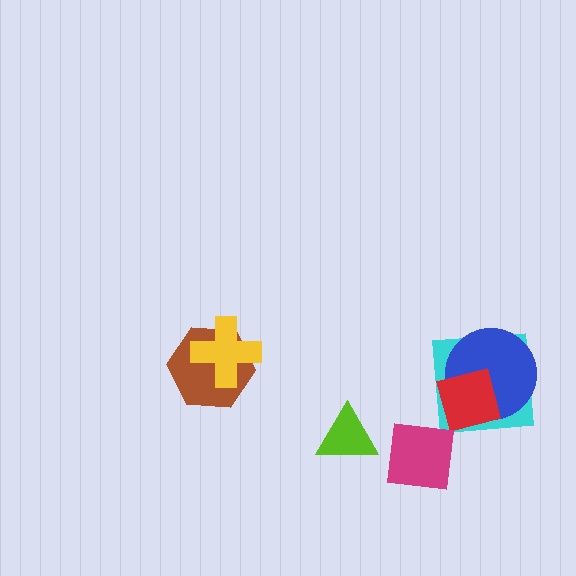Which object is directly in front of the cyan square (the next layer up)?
The blue circle is directly in front of the cyan square.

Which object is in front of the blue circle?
The red square is in front of the blue circle.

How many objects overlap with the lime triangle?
0 objects overlap with the lime triangle.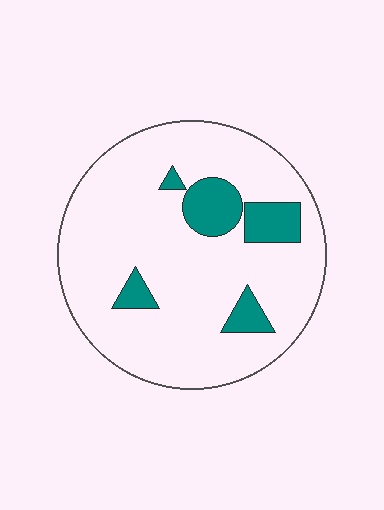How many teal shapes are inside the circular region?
5.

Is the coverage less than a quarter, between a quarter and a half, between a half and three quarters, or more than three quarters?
Less than a quarter.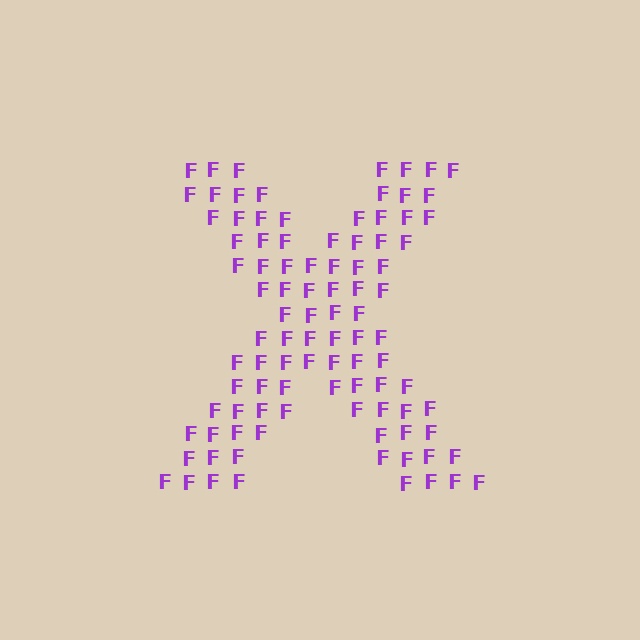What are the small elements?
The small elements are letter F's.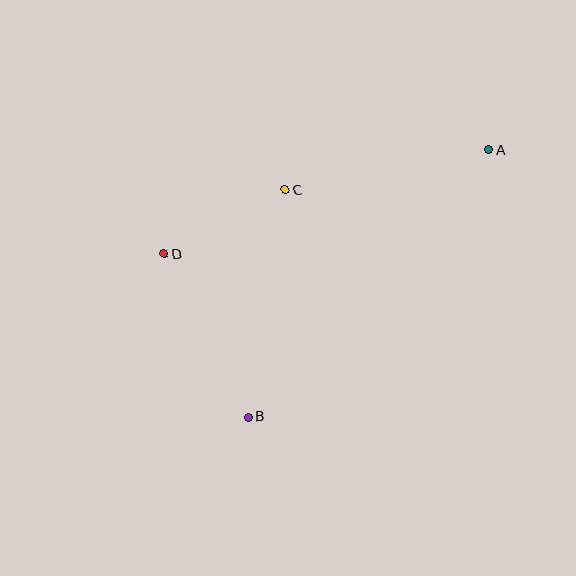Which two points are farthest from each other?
Points A and B are farthest from each other.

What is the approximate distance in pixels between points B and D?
The distance between B and D is approximately 184 pixels.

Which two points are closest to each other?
Points C and D are closest to each other.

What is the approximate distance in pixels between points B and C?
The distance between B and C is approximately 230 pixels.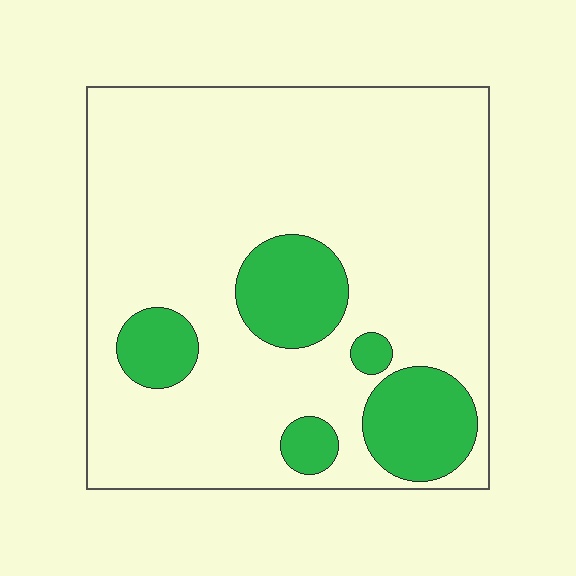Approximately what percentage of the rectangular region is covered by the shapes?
Approximately 20%.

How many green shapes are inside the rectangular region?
5.